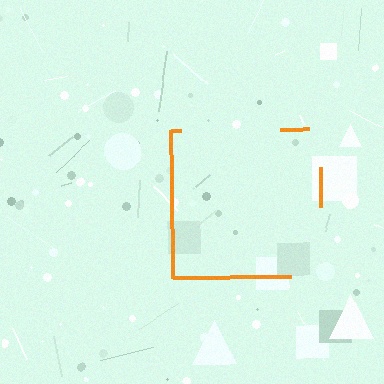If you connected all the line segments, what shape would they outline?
They would outline a square.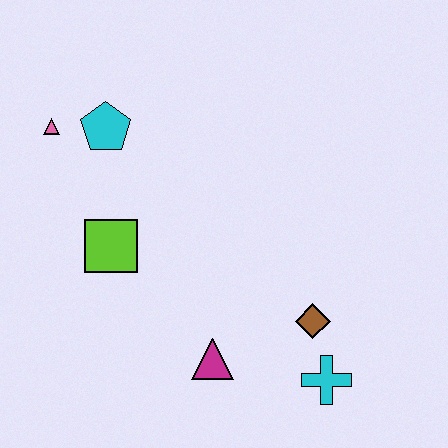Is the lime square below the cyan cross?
No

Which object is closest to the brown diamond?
The cyan cross is closest to the brown diamond.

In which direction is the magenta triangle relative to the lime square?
The magenta triangle is below the lime square.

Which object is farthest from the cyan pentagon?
The cyan cross is farthest from the cyan pentagon.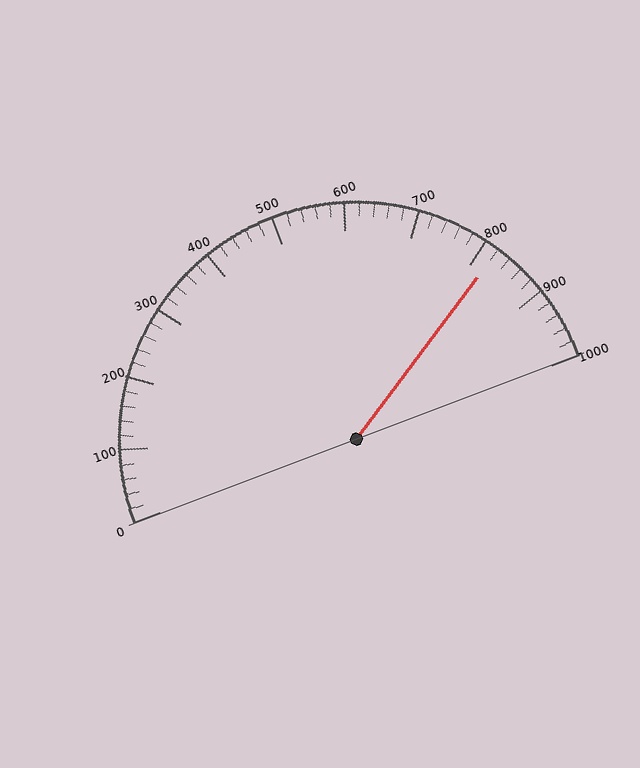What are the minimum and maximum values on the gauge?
The gauge ranges from 0 to 1000.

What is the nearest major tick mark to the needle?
The nearest major tick mark is 800.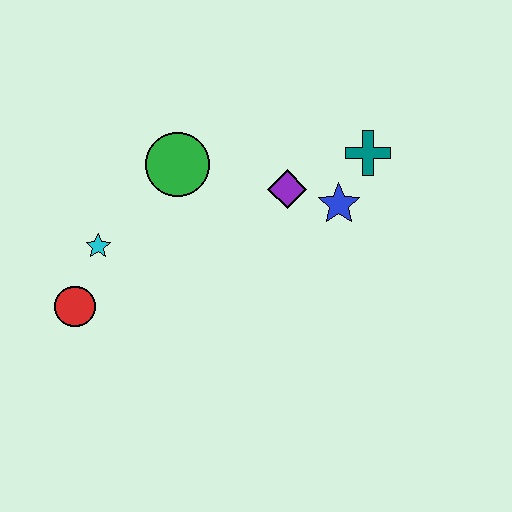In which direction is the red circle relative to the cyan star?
The red circle is below the cyan star.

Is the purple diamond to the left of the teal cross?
Yes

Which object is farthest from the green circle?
The teal cross is farthest from the green circle.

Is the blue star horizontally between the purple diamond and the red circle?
No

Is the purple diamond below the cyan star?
No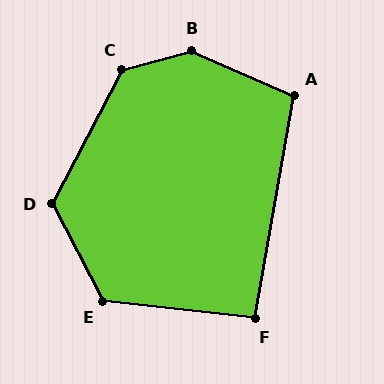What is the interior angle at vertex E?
Approximately 124 degrees (obtuse).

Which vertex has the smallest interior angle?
F, at approximately 94 degrees.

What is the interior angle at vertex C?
Approximately 133 degrees (obtuse).